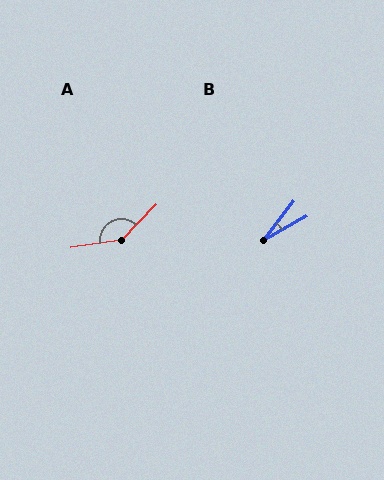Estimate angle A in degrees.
Approximately 143 degrees.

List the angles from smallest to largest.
B (23°), A (143°).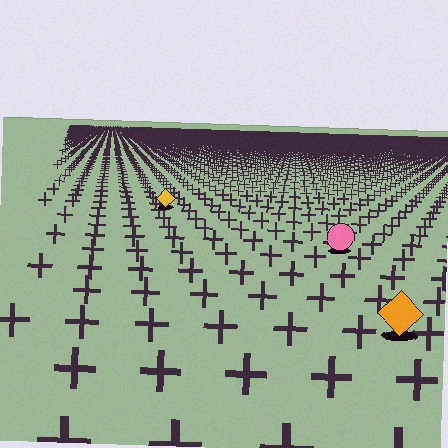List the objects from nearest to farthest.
From nearest to farthest: the orange diamond, the pink circle, the yellow diamond.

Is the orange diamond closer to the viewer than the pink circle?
Yes. The orange diamond is closer — you can tell from the texture gradient: the ground texture is coarser near it.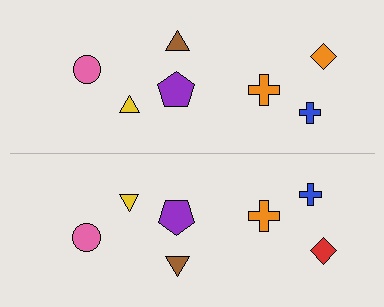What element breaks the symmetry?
The red diamond on the bottom side breaks the symmetry — its mirror counterpart is orange.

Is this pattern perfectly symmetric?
No, the pattern is not perfectly symmetric. The red diamond on the bottom side breaks the symmetry — its mirror counterpart is orange.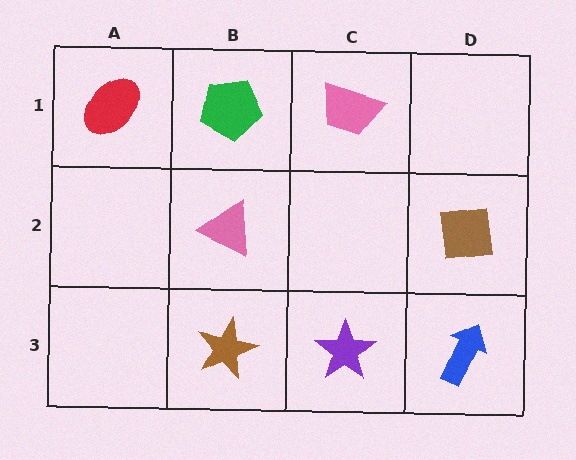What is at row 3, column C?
A purple star.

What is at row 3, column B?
A brown star.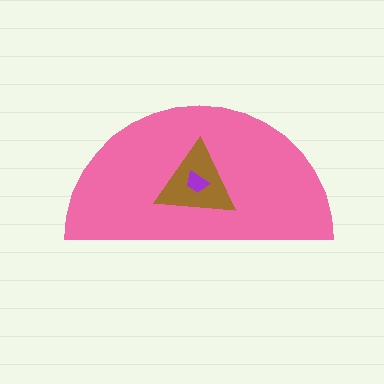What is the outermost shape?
The pink semicircle.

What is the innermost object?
The purple trapezoid.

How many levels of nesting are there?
3.